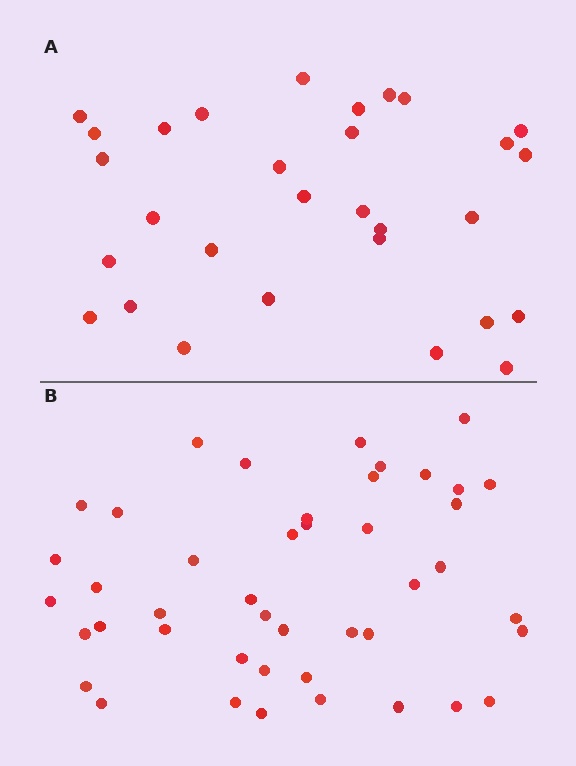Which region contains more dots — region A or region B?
Region B (the bottom region) has more dots.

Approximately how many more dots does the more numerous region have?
Region B has approximately 15 more dots than region A.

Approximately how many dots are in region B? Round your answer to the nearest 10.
About 40 dots. (The exact count is 44, which rounds to 40.)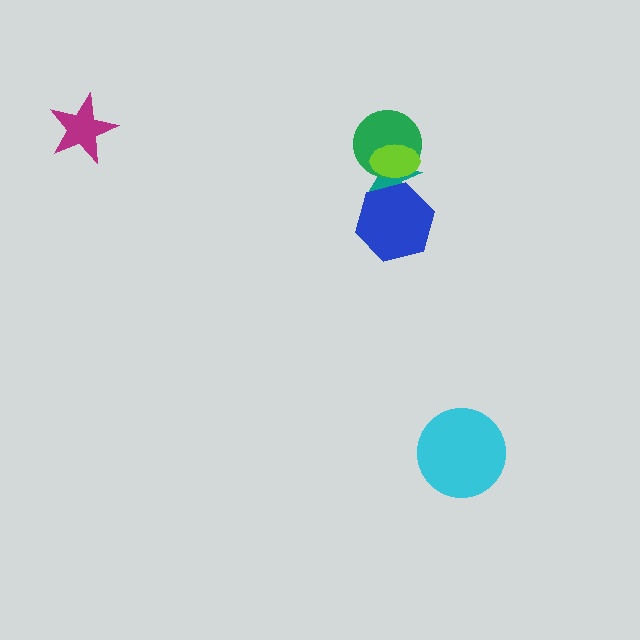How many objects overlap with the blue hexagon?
1 object overlaps with the blue hexagon.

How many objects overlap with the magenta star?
0 objects overlap with the magenta star.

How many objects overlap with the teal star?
3 objects overlap with the teal star.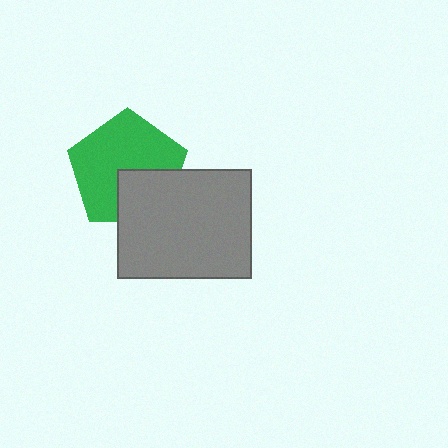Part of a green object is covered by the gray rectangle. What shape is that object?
It is a pentagon.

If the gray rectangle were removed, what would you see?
You would see the complete green pentagon.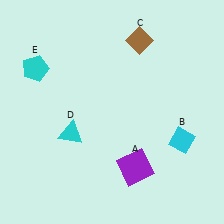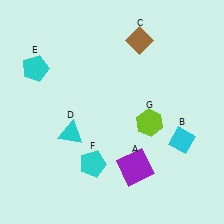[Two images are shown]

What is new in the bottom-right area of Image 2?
A lime hexagon (G) was added in the bottom-right area of Image 2.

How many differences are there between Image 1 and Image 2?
There are 2 differences between the two images.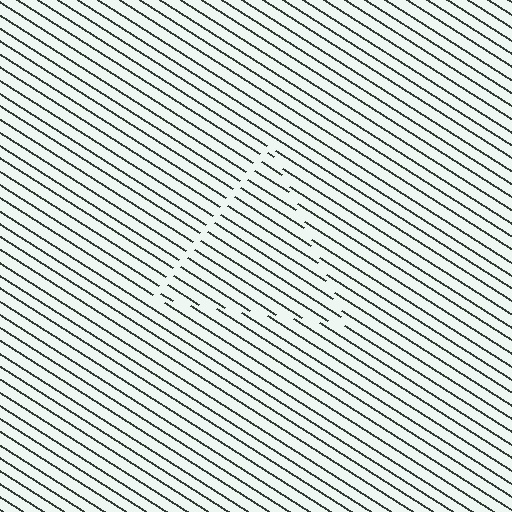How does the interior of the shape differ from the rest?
The interior of the shape contains the same grating, shifted by half a period — the contour is defined by the phase discontinuity where line-ends from the inner and outer gratings abut.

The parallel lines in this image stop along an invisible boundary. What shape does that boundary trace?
An illusory triangle. The interior of the shape contains the same grating, shifted by half a period — the contour is defined by the phase discontinuity where line-ends from the inner and outer gratings abut.